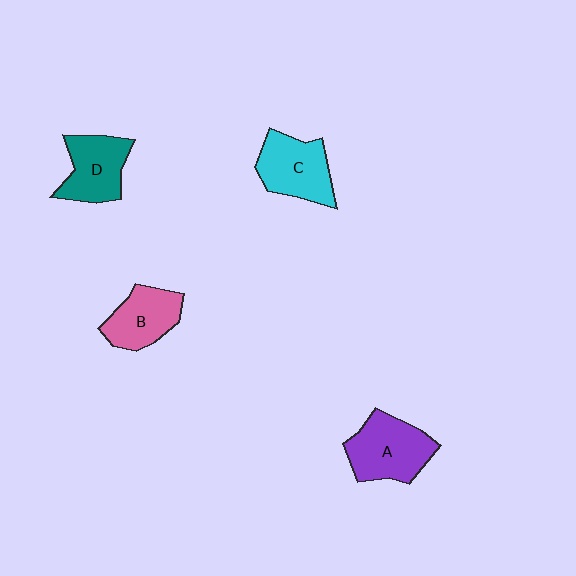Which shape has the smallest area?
Shape B (pink).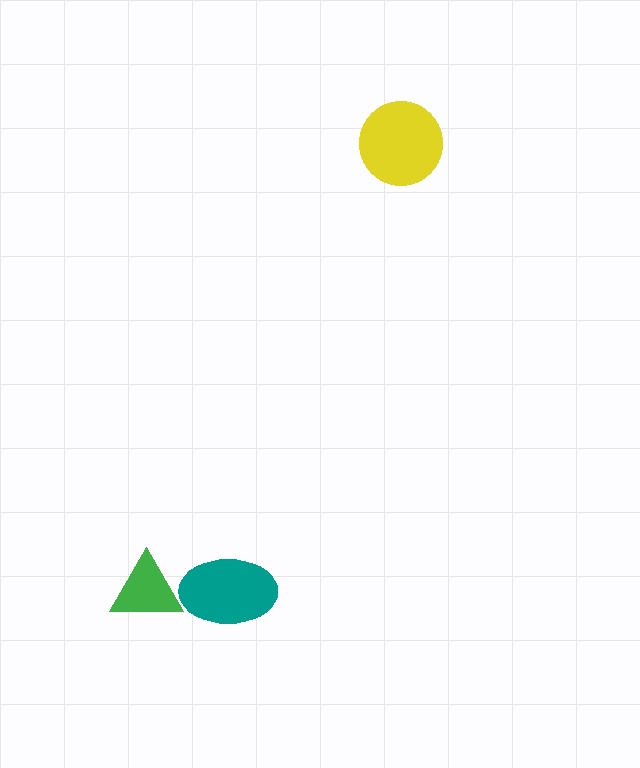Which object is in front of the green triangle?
The teal ellipse is in front of the green triangle.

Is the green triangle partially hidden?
Yes, it is partially covered by another shape.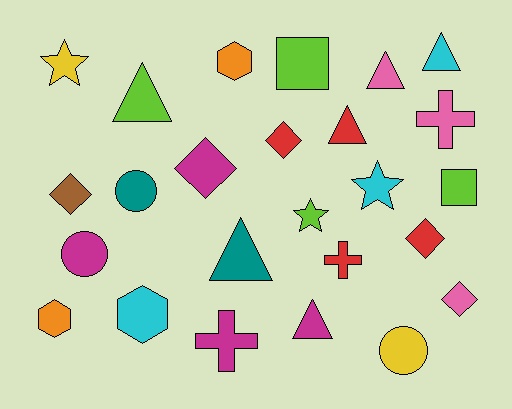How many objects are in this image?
There are 25 objects.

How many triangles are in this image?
There are 6 triangles.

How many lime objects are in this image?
There are 4 lime objects.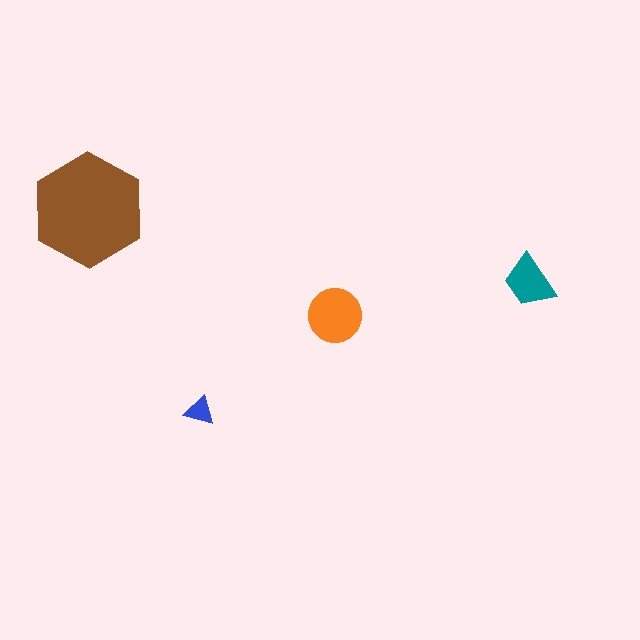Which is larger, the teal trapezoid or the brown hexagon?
The brown hexagon.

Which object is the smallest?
The blue triangle.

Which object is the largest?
The brown hexagon.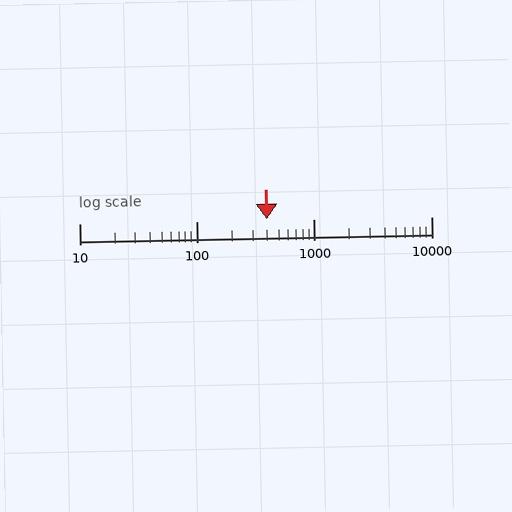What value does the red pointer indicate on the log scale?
The pointer indicates approximately 400.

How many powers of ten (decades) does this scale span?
The scale spans 3 decades, from 10 to 10000.